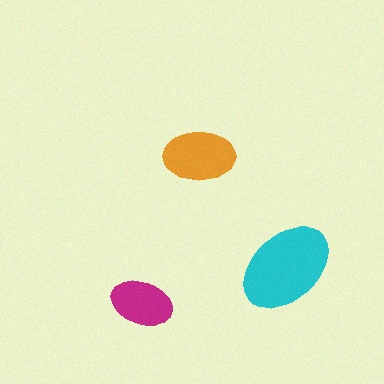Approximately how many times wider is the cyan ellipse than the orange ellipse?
About 1.5 times wider.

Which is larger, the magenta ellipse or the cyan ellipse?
The cyan one.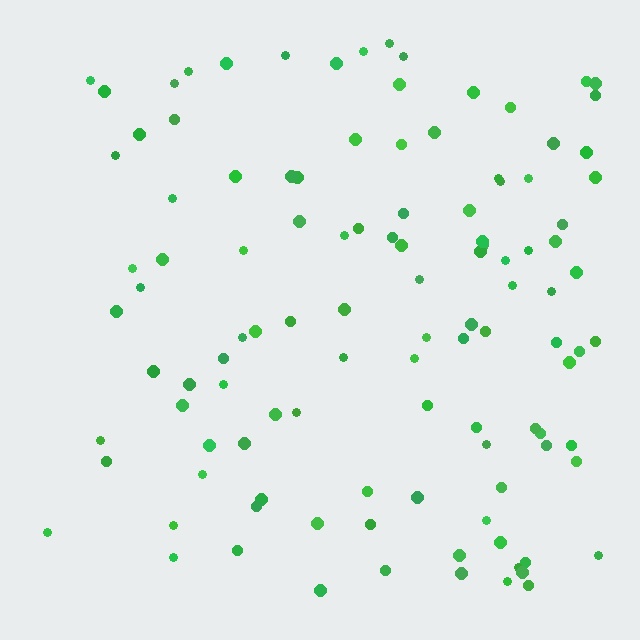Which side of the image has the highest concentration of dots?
The right.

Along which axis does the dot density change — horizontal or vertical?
Horizontal.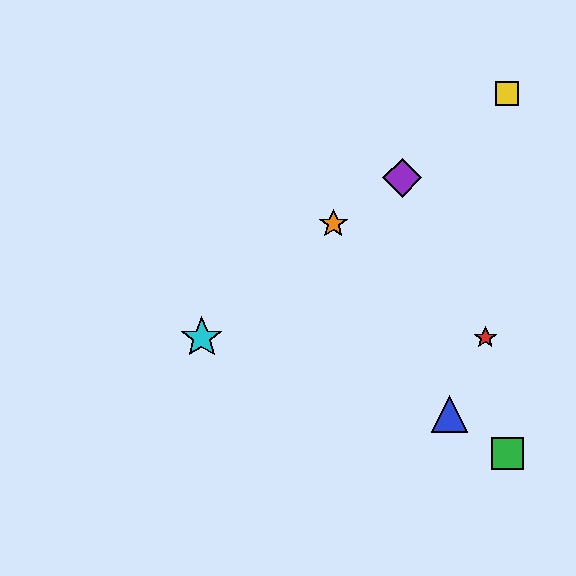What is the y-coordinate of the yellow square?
The yellow square is at y≈93.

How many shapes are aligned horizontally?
2 shapes (the red star, the cyan star) are aligned horizontally.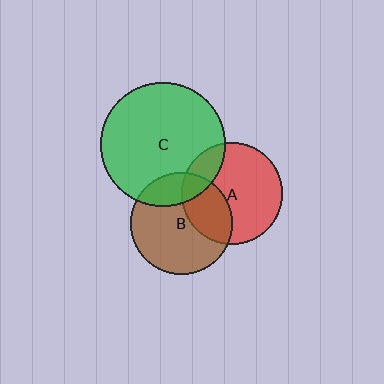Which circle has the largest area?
Circle C (green).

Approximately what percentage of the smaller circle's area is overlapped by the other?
Approximately 20%.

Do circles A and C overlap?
Yes.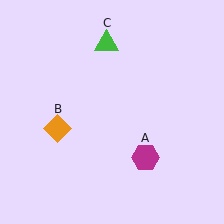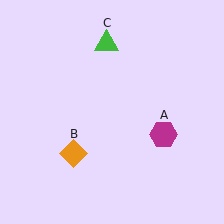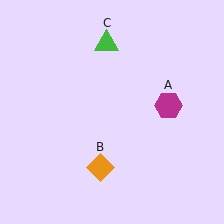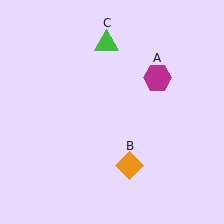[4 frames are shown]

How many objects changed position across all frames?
2 objects changed position: magenta hexagon (object A), orange diamond (object B).